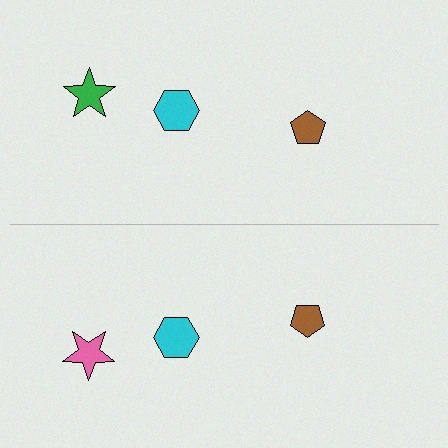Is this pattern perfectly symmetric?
No, the pattern is not perfectly symmetric. The pink star on the bottom side breaks the symmetry — its mirror counterpart is green.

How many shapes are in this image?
There are 6 shapes in this image.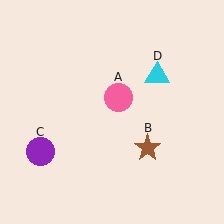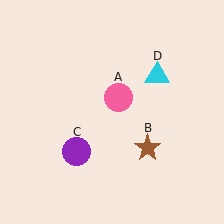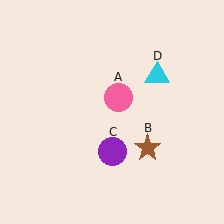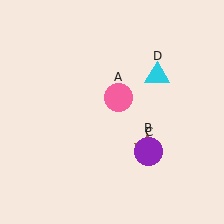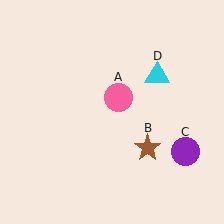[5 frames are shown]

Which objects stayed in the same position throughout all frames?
Pink circle (object A) and brown star (object B) and cyan triangle (object D) remained stationary.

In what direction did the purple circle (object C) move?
The purple circle (object C) moved right.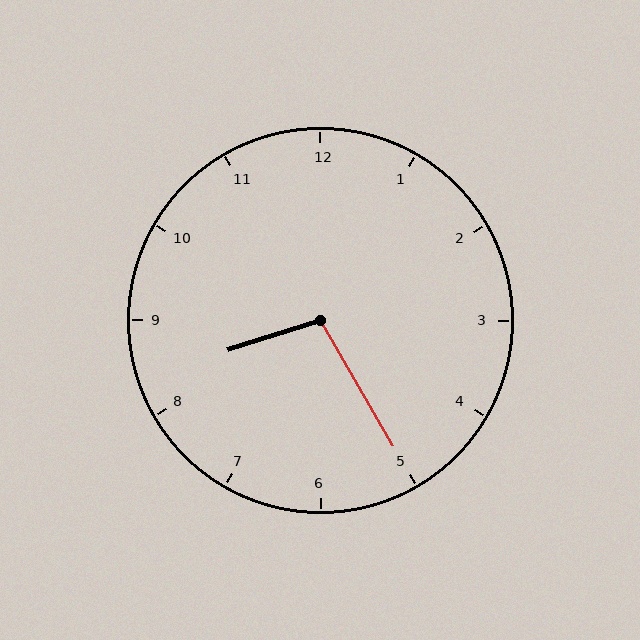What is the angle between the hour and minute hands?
Approximately 102 degrees.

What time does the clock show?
8:25.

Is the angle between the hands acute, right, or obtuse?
It is obtuse.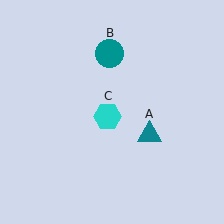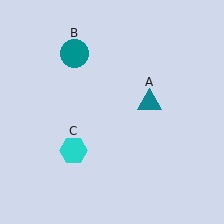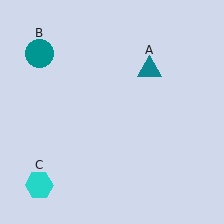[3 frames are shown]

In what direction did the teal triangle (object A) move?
The teal triangle (object A) moved up.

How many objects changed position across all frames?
3 objects changed position: teal triangle (object A), teal circle (object B), cyan hexagon (object C).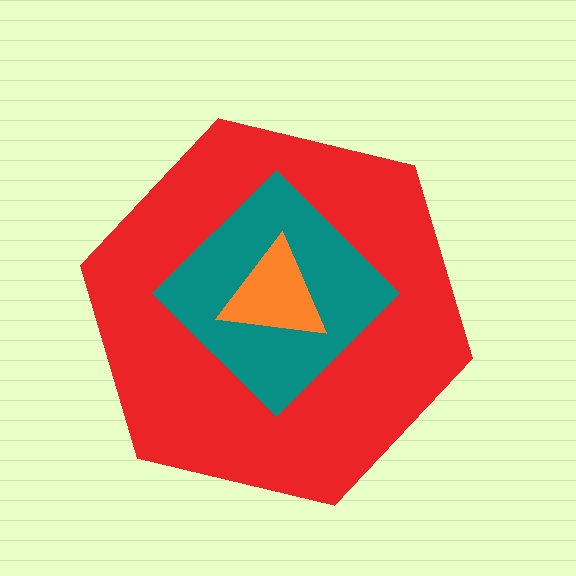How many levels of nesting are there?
3.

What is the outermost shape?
The red hexagon.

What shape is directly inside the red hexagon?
The teal diamond.